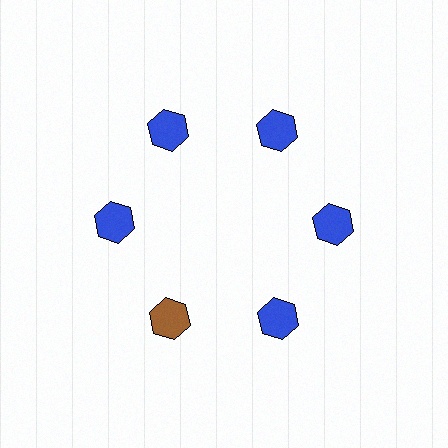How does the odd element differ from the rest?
It has a different color: brown instead of blue.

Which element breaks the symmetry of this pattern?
The brown hexagon at roughly the 7 o'clock position breaks the symmetry. All other shapes are blue hexagons.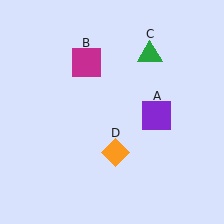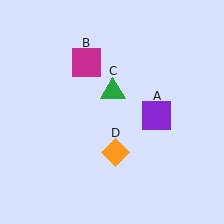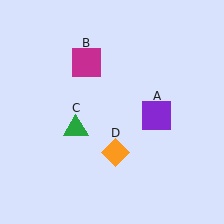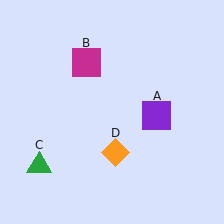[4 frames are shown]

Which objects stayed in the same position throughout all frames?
Purple square (object A) and magenta square (object B) and orange diamond (object D) remained stationary.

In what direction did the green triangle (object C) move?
The green triangle (object C) moved down and to the left.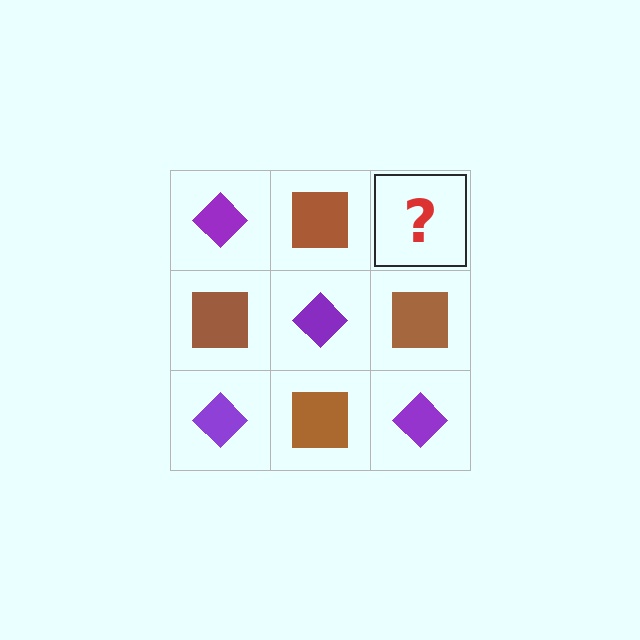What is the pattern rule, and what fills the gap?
The rule is that it alternates purple diamond and brown square in a checkerboard pattern. The gap should be filled with a purple diamond.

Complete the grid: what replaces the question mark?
The question mark should be replaced with a purple diamond.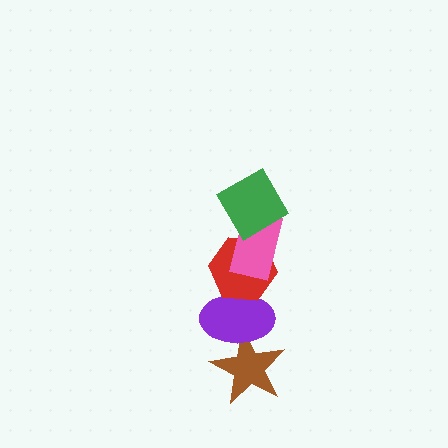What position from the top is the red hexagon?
The red hexagon is 3rd from the top.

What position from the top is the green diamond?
The green diamond is 1st from the top.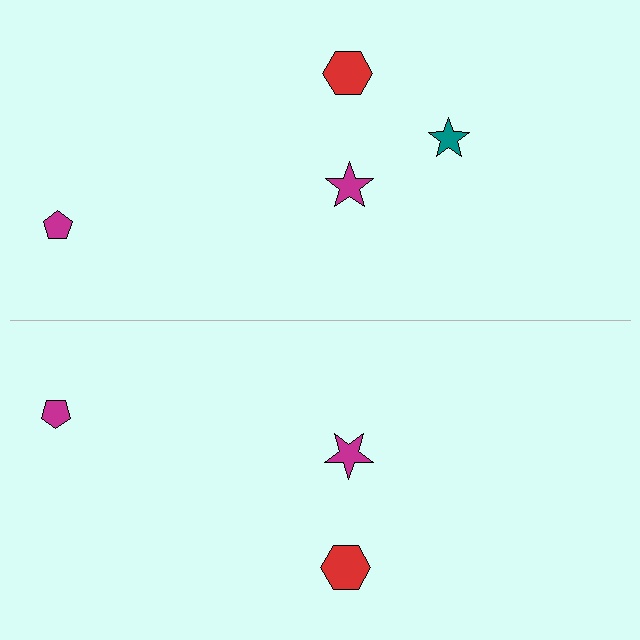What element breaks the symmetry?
A teal star is missing from the bottom side.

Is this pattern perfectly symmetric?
No, the pattern is not perfectly symmetric. A teal star is missing from the bottom side.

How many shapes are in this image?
There are 7 shapes in this image.